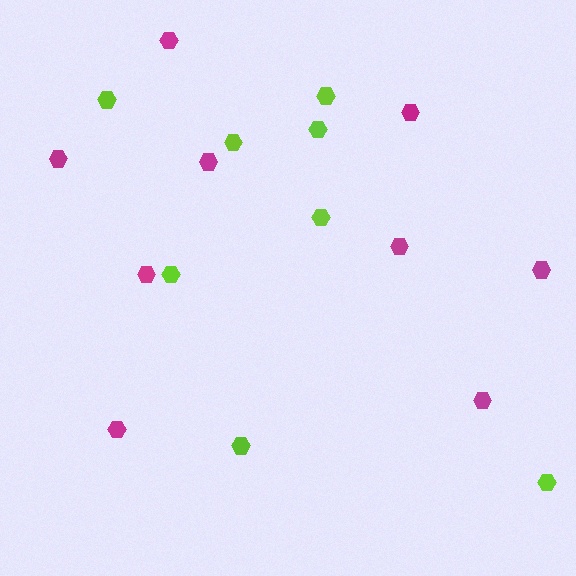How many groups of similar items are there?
There are 2 groups: one group of magenta hexagons (9) and one group of lime hexagons (8).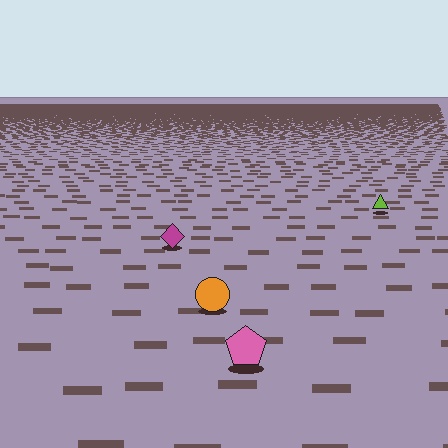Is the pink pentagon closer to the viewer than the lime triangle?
Yes. The pink pentagon is closer — you can tell from the texture gradient: the ground texture is coarser near it.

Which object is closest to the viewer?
The pink pentagon is closest. The texture marks near it are larger and more spread out.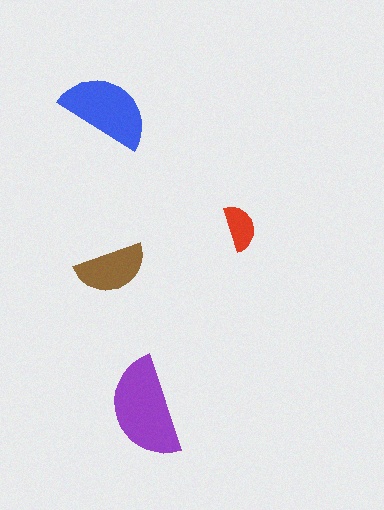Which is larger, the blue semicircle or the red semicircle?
The blue one.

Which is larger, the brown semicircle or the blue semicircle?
The blue one.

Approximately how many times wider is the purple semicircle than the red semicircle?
About 2 times wider.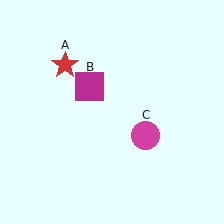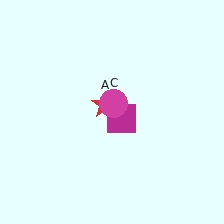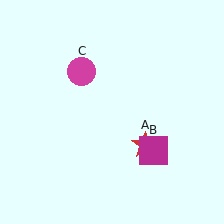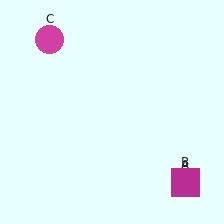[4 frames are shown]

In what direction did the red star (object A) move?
The red star (object A) moved down and to the right.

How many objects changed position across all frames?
3 objects changed position: red star (object A), magenta square (object B), magenta circle (object C).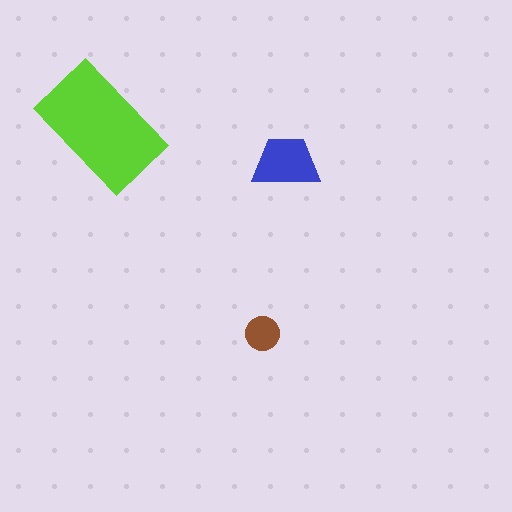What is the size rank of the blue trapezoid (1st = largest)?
2nd.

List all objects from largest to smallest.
The lime rectangle, the blue trapezoid, the brown circle.